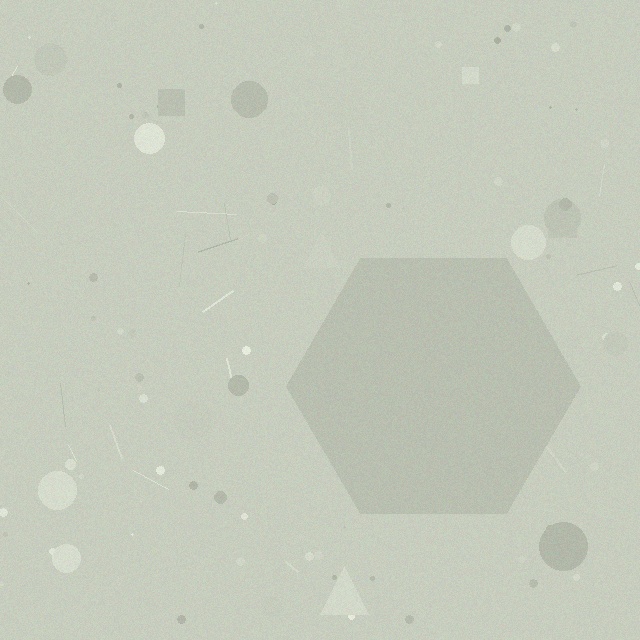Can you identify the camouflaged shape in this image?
The camouflaged shape is a hexagon.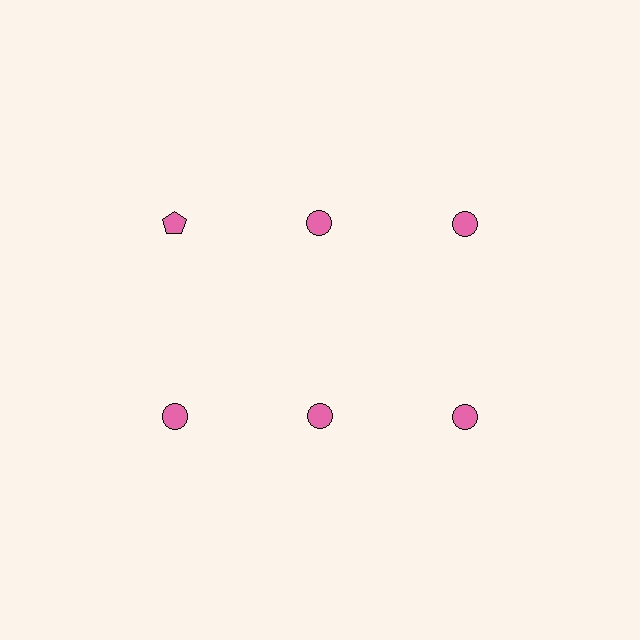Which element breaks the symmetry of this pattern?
The pink pentagon in the top row, leftmost column breaks the symmetry. All other shapes are pink circles.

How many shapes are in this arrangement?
There are 6 shapes arranged in a grid pattern.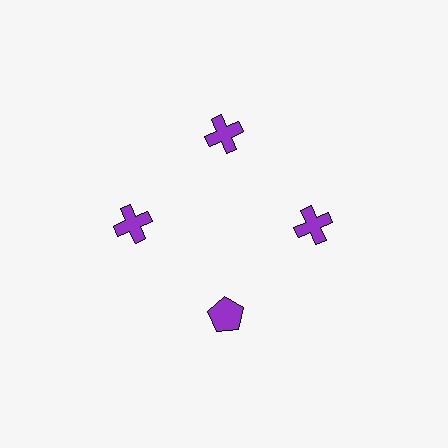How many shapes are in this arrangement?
There are 4 shapes arranged in a ring pattern.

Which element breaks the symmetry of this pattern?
The purple pentagon at roughly the 6 o'clock position breaks the symmetry. All other shapes are purple crosses.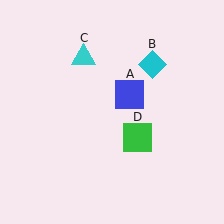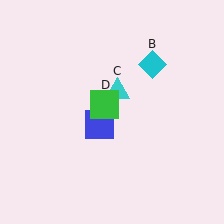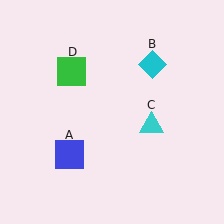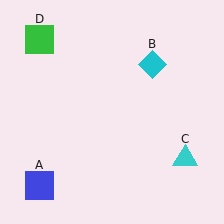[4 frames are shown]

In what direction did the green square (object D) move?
The green square (object D) moved up and to the left.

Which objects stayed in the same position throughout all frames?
Cyan diamond (object B) remained stationary.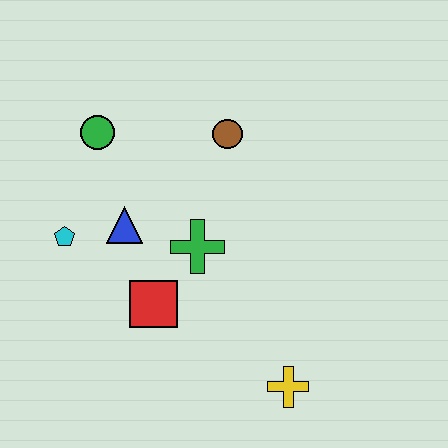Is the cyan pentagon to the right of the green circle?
No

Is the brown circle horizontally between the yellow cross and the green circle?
Yes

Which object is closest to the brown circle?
The green cross is closest to the brown circle.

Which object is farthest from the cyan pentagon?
The yellow cross is farthest from the cyan pentagon.